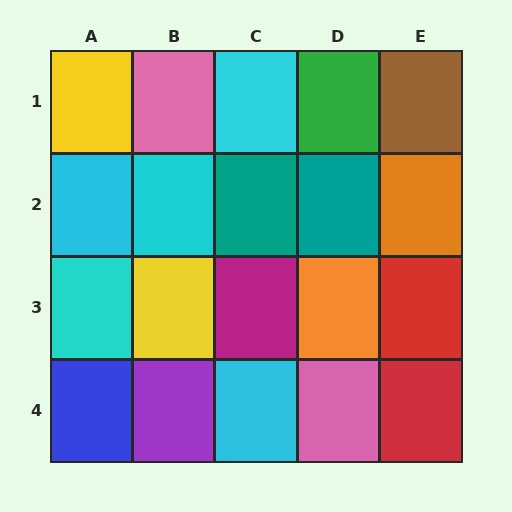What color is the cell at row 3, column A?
Cyan.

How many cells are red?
2 cells are red.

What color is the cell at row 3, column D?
Orange.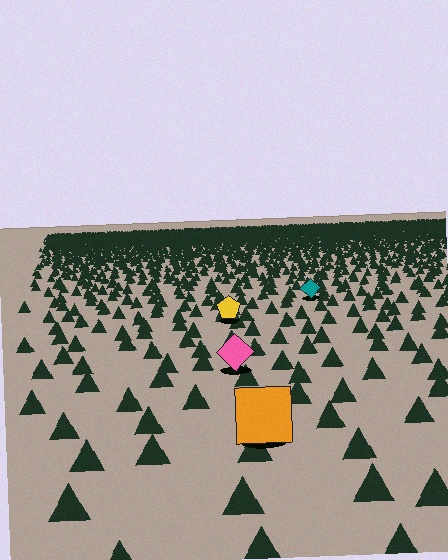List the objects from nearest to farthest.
From nearest to farthest: the orange square, the pink diamond, the yellow pentagon, the teal diamond.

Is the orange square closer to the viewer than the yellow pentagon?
Yes. The orange square is closer — you can tell from the texture gradient: the ground texture is coarser near it.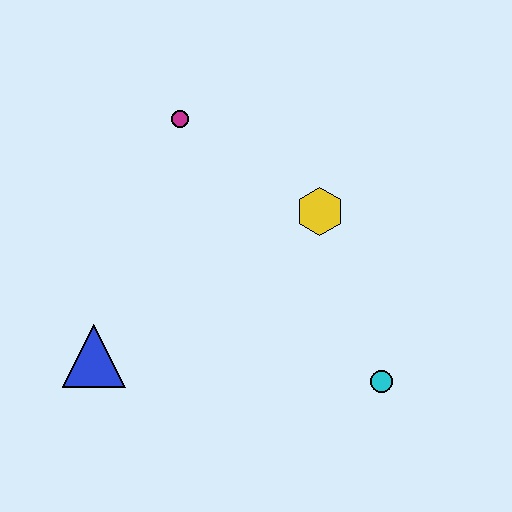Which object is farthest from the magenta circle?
The cyan circle is farthest from the magenta circle.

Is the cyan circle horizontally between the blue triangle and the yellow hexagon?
No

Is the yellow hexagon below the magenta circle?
Yes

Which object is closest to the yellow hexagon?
The magenta circle is closest to the yellow hexagon.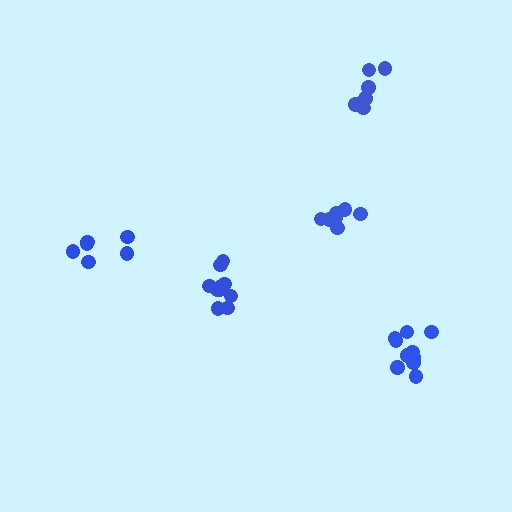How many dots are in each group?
Group 1: 10 dots, Group 2: 6 dots, Group 3: 6 dots, Group 4: 10 dots, Group 5: 7 dots (39 total).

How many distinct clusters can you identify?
There are 5 distinct clusters.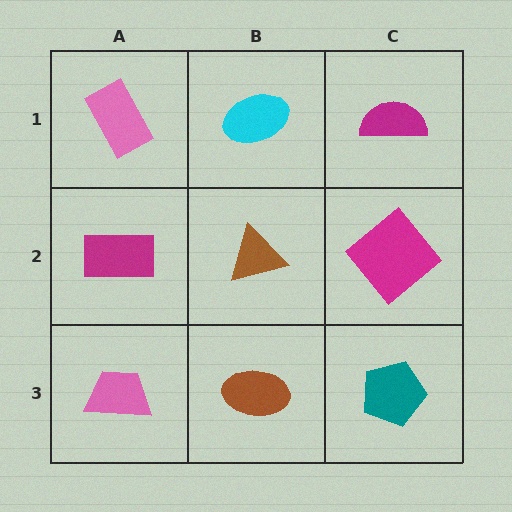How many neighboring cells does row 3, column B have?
3.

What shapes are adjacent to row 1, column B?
A brown triangle (row 2, column B), a pink rectangle (row 1, column A), a magenta semicircle (row 1, column C).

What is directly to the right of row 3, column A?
A brown ellipse.